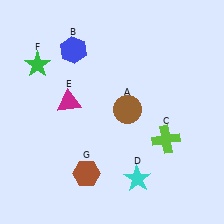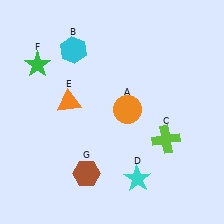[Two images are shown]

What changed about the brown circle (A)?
In Image 1, A is brown. In Image 2, it changed to orange.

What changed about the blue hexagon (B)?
In Image 1, B is blue. In Image 2, it changed to cyan.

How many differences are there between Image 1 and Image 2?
There are 3 differences between the two images.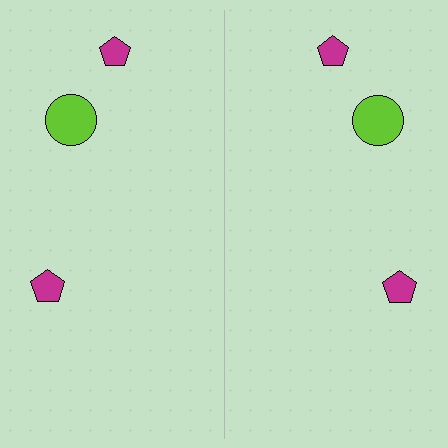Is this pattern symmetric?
Yes, this pattern has bilateral (reflection) symmetry.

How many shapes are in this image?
There are 6 shapes in this image.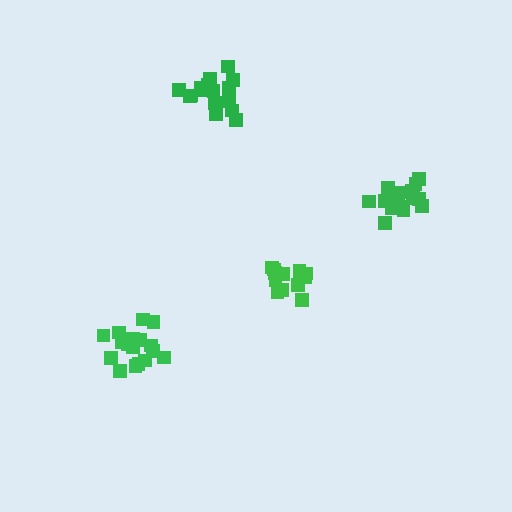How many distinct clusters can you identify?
There are 4 distinct clusters.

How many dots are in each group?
Group 1: 16 dots, Group 2: 17 dots, Group 3: 17 dots, Group 4: 13 dots (63 total).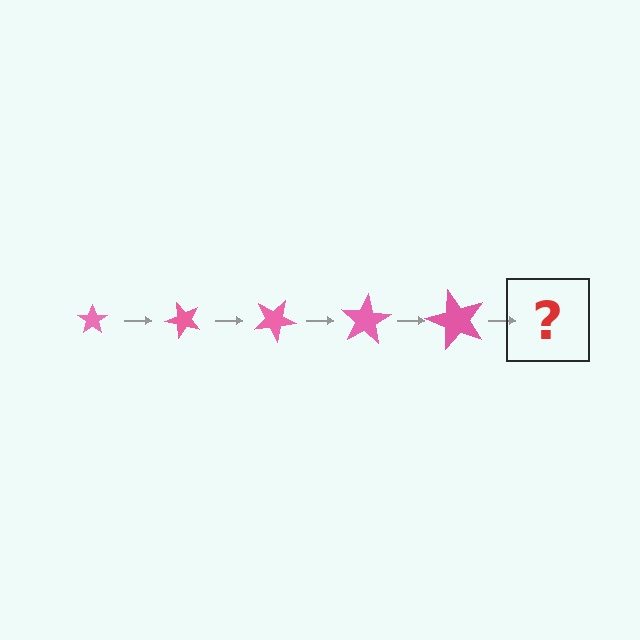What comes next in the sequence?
The next element should be a star, larger than the previous one and rotated 250 degrees from the start.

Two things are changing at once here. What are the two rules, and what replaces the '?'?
The two rules are that the star grows larger each step and it rotates 50 degrees each step. The '?' should be a star, larger than the previous one and rotated 250 degrees from the start.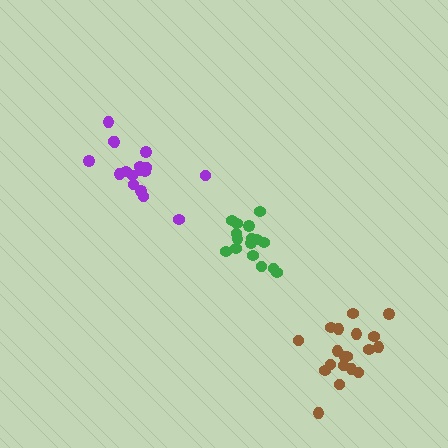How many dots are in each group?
Group 1: 19 dots, Group 2: 16 dots, Group 3: 17 dots (52 total).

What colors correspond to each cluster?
The clusters are colored: brown, green, purple.